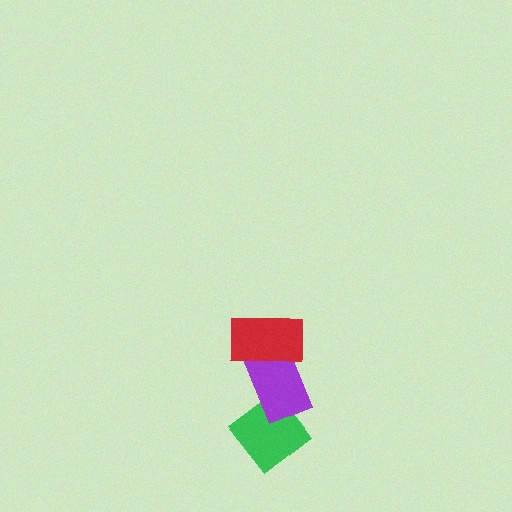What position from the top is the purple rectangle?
The purple rectangle is 2nd from the top.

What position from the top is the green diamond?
The green diamond is 3rd from the top.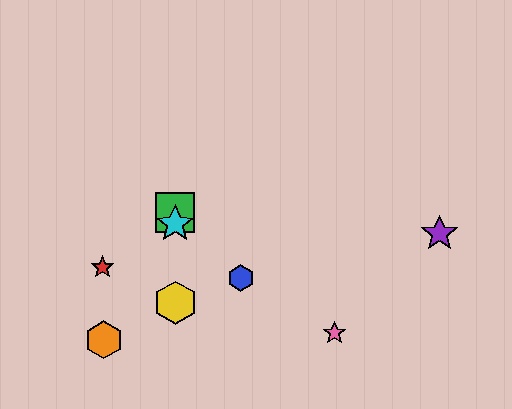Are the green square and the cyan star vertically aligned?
Yes, both are at x≈175.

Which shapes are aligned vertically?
The green square, the yellow hexagon, the cyan star are aligned vertically.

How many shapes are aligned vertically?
3 shapes (the green square, the yellow hexagon, the cyan star) are aligned vertically.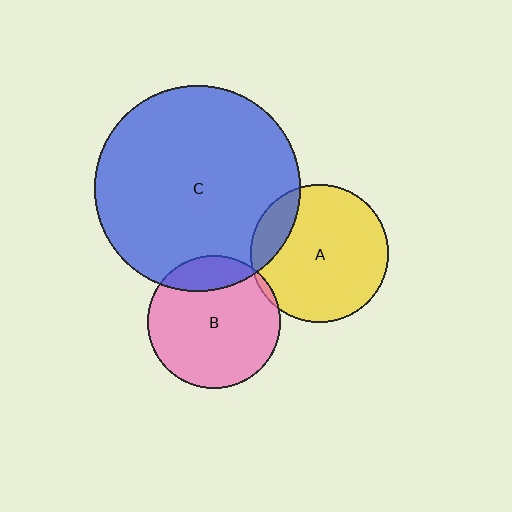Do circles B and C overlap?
Yes.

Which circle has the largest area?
Circle C (blue).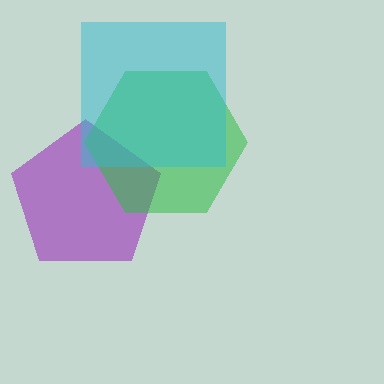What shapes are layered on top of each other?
The layered shapes are: a purple pentagon, a green hexagon, a cyan square.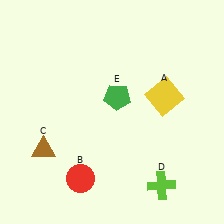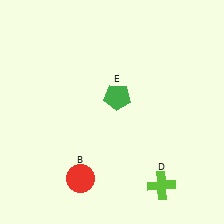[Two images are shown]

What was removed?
The brown triangle (C), the yellow square (A) were removed in Image 2.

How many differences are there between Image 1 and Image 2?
There are 2 differences between the two images.